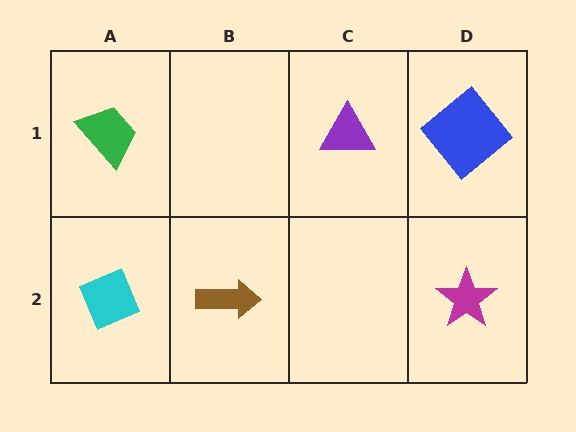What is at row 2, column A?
A cyan diamond.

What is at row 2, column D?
A magenta star.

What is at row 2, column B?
A brown arrow.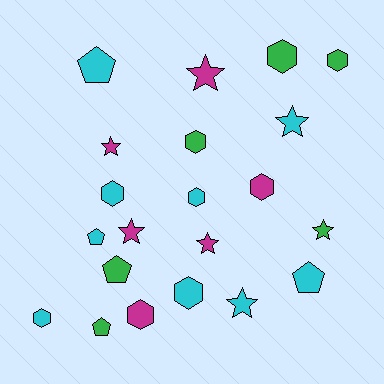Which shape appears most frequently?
Hexagon, with 9 objects.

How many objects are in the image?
There are 21 objects.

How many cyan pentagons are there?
There are 3 cyan pentagons.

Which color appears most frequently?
Cyan, with 9 objects.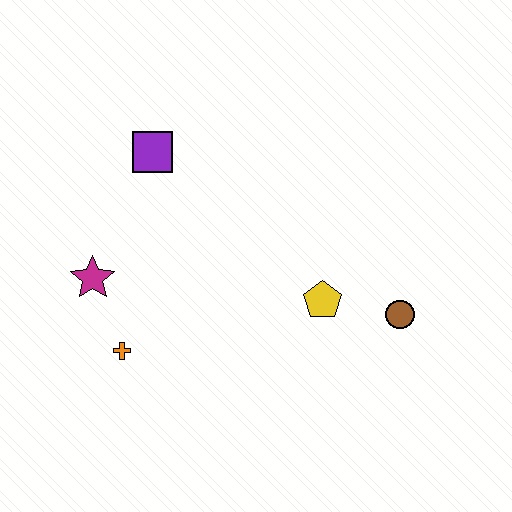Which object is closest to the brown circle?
The yellow pentagon is closest to the brown circle.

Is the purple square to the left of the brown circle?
Yes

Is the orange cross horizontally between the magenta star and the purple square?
Yes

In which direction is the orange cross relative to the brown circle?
The orange cross is to the left of the brown circle.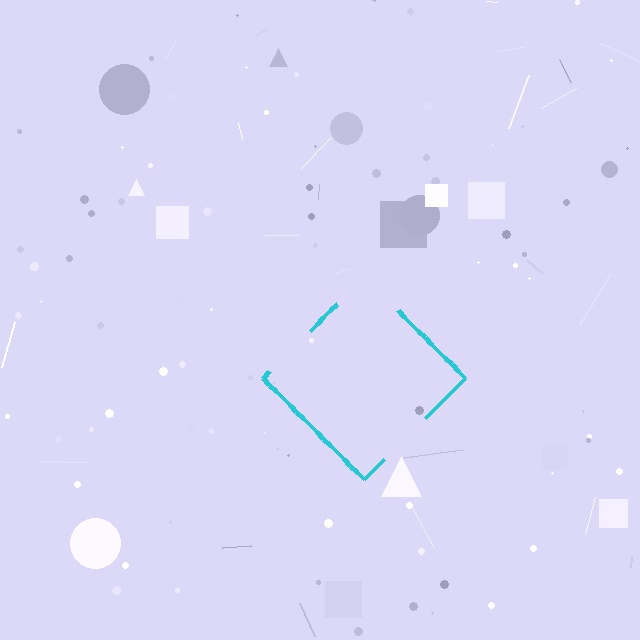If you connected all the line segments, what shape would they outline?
They would outline a diamond.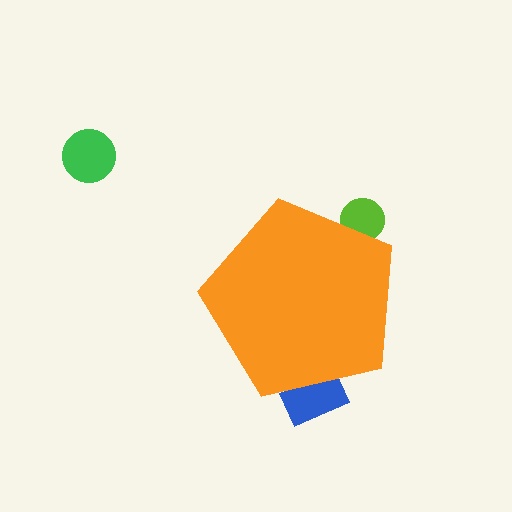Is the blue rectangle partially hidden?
Yes, the blue rectangle is partially hidden behind the orange pentagon.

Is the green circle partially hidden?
No, the green circle is fully visible.